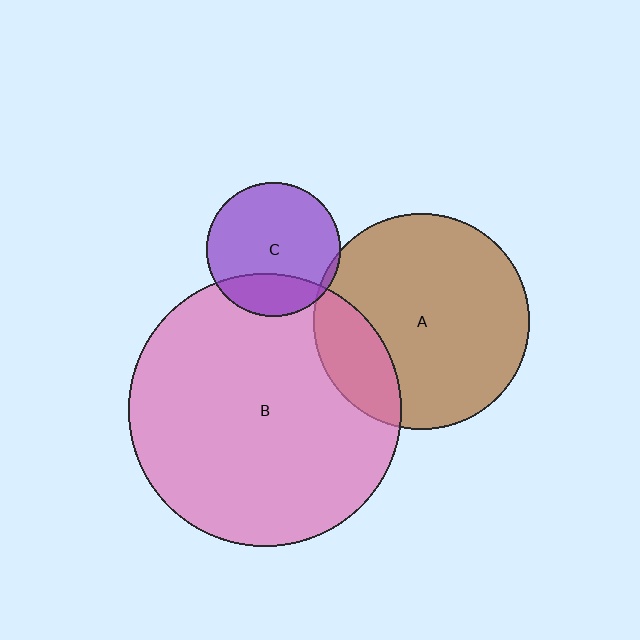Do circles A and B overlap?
Yes.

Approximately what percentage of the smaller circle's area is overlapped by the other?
Approximately 20%.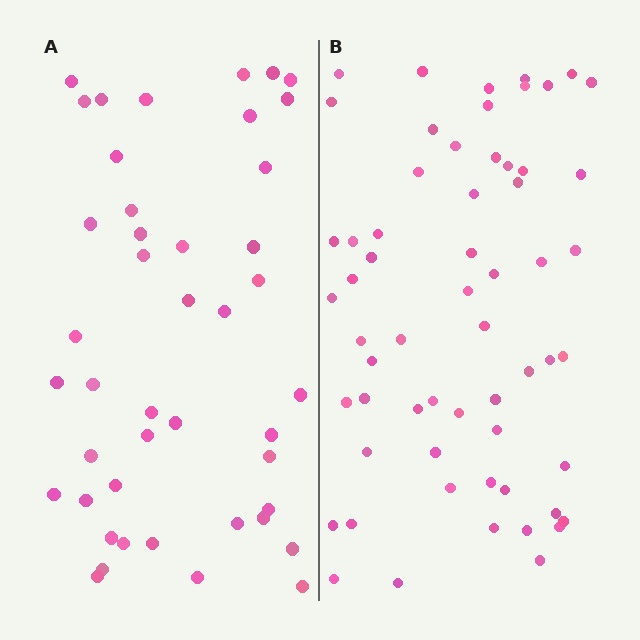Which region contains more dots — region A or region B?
Region B (the right region) has more dots.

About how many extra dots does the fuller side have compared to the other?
Region B has approximately 15 more dots than region A.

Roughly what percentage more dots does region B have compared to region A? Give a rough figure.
About 35% more.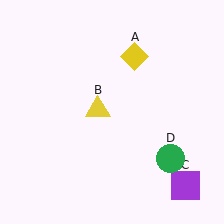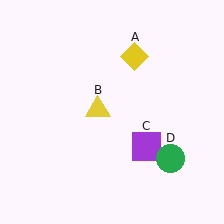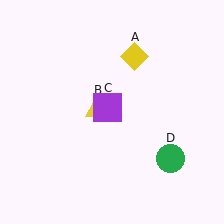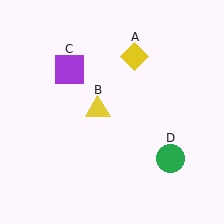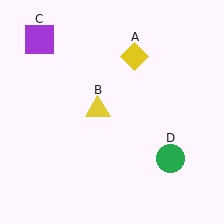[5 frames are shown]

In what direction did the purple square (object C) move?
The purple square (object C) moved up and to the left.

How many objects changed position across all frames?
1 object changed position: purple square (object C).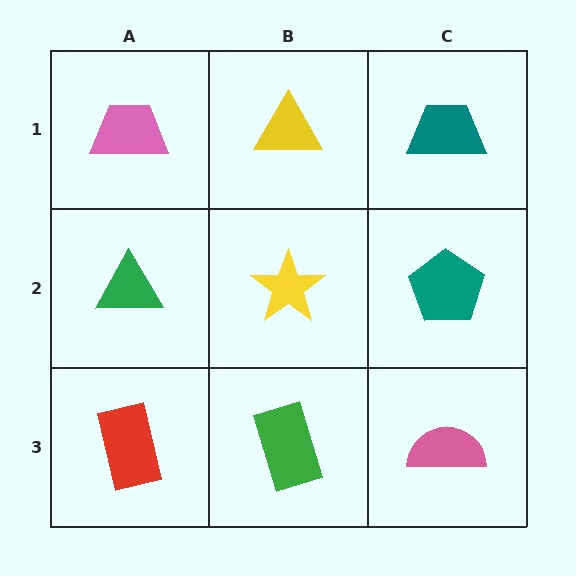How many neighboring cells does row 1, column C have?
2.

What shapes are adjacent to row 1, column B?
A yellow star (row 2, column B), a pink trapezoid (row 1, column A), a teal trapezoid (row 1, column C).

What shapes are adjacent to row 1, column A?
A green triangle (row 2, column A), a yellow triangle (row 1, column B).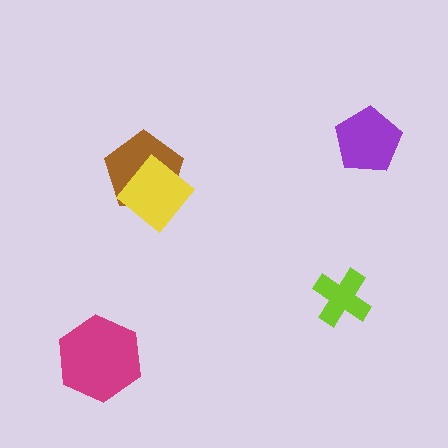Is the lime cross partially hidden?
No, no other shape covers it.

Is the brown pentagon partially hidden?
Yes, it is partially covered by another shape.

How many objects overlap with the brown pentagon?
1 object overlaps with the brown pentagon.